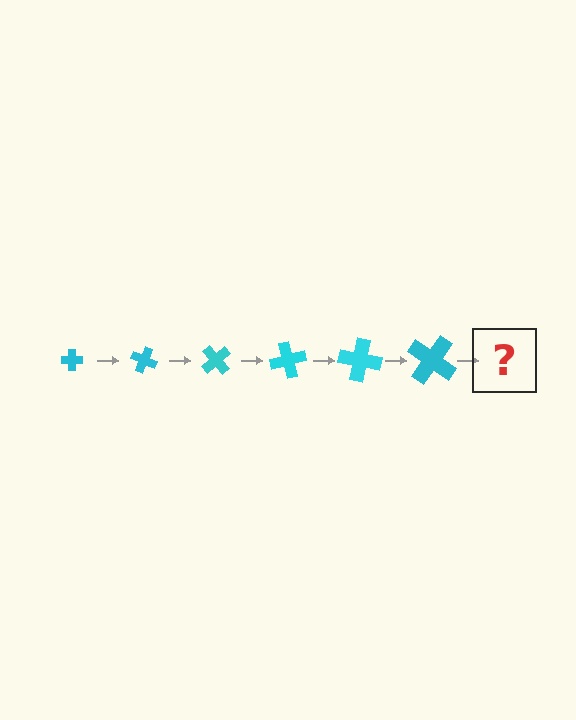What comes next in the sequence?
The next element should be a cross, larger than the previous one and rotated 150 degrees from the start.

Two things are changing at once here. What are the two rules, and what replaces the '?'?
The two rules are that the cross grows larger each step and it rotates 25 degrees each step. The '?' should be a cross, larger than the previous one and rotated 150 degrees from the start.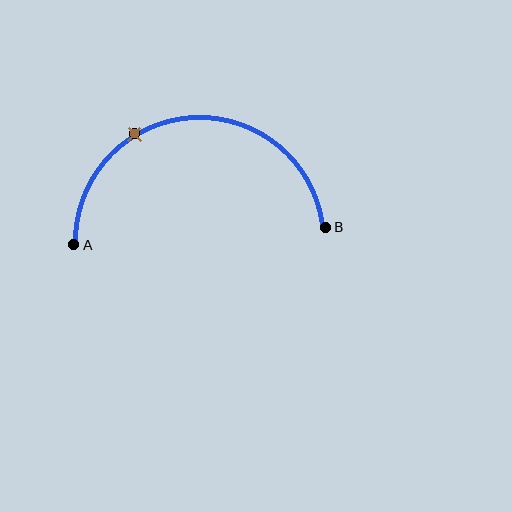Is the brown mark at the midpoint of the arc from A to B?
No. The brown mark lies on the arc but is closer to endpoint A. The arc midpoint would be at the point on the curve equidistant along the arc from both A and B.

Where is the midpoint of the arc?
The arc midpoint is the point on the curve farthest from the straight line joining A and B. It sits above that line.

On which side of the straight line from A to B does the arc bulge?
The arc bulges above the straight line connecting A and B.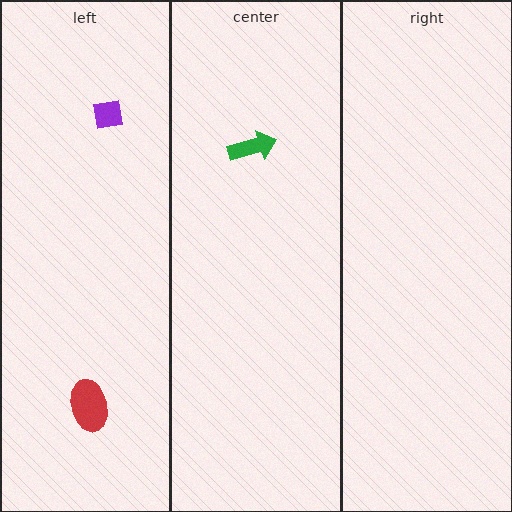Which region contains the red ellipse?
The left region.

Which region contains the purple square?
The left region.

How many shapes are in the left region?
2.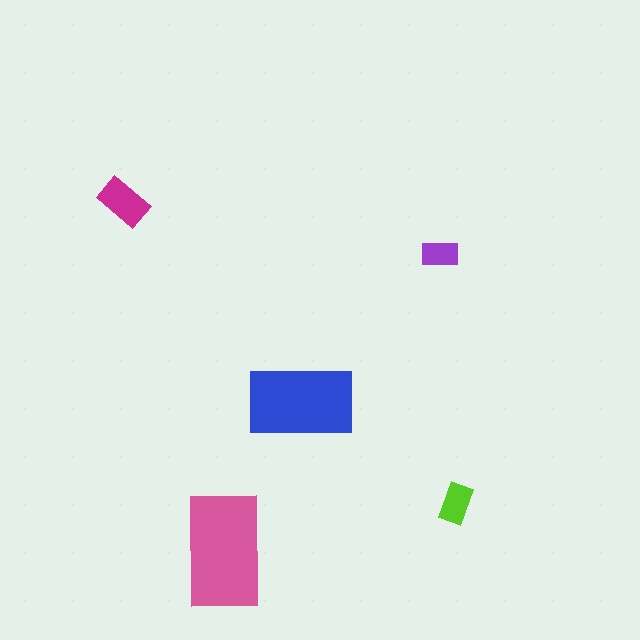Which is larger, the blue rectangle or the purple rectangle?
The blue one.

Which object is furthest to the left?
The magenta rectangle is leftmost.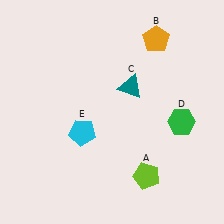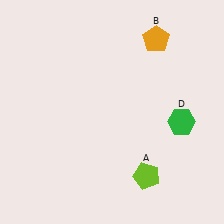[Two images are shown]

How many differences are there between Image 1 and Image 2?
There are 2 differences between the two images.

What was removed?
The cyan pentagon (E), the teal triangle (C) were removed in Image 2.